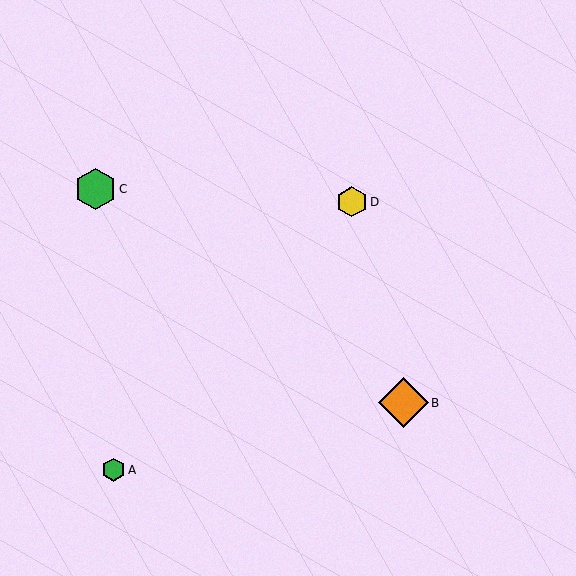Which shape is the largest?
The orange diamond (labeled B) is the largest.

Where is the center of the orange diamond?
The center of the orange diamond is at (404, 403).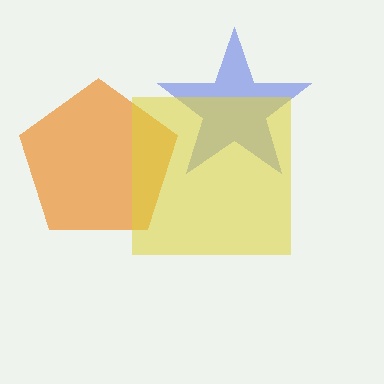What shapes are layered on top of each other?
The layered shapes are: an orange pentagon, a blue star, a yellow square.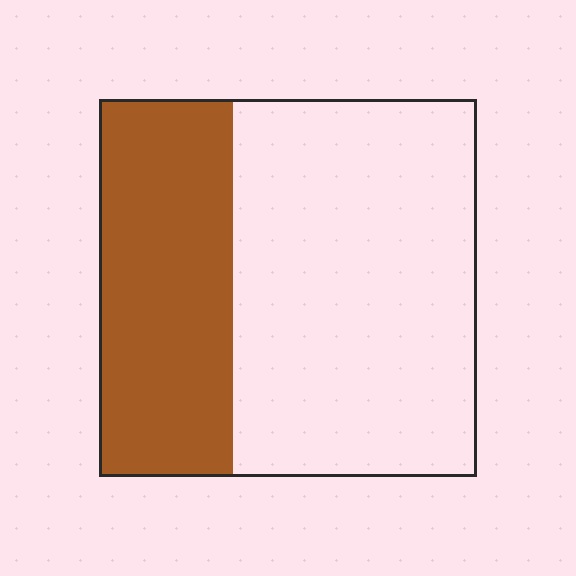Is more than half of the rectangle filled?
No.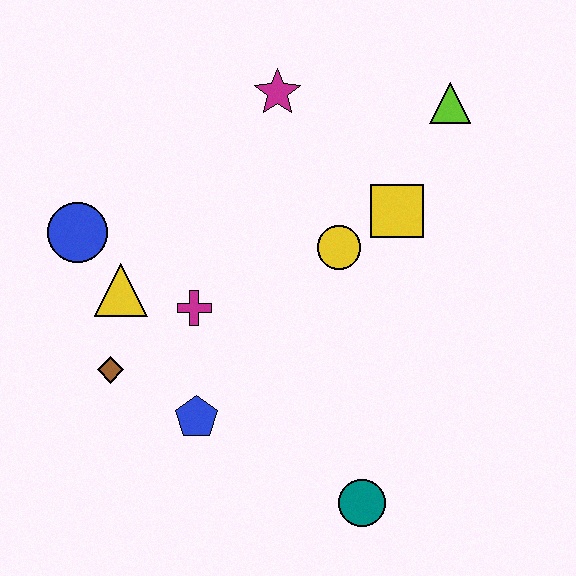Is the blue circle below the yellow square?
Yes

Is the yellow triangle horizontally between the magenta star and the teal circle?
No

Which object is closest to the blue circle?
The yellow triangle is closest to the blue circle.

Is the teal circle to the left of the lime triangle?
Yes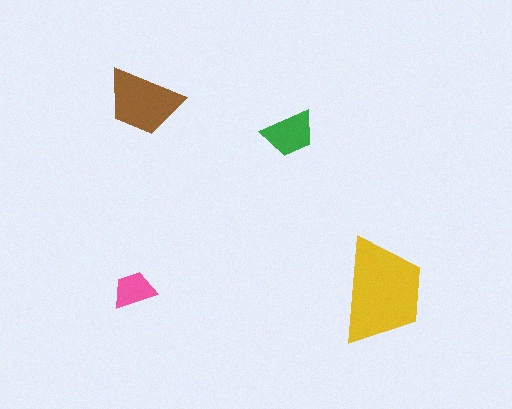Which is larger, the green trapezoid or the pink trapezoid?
The green one.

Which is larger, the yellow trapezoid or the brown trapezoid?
The yellow one.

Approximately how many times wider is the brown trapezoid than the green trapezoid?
About 1.5 times wider.